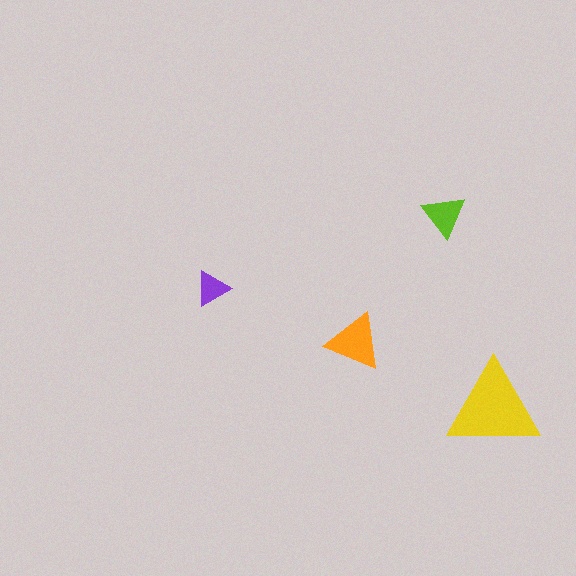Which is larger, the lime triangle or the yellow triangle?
The yellow one.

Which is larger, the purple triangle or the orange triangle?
The orange one.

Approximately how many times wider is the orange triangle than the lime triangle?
About 1.5 times wider.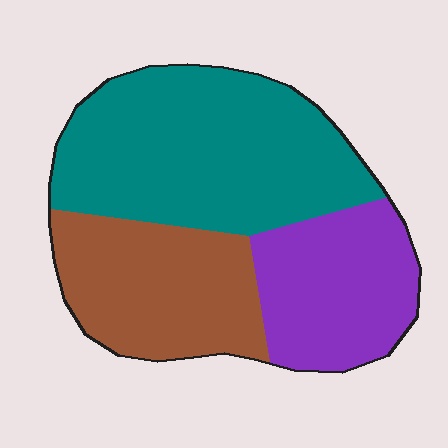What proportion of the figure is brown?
Brown takes up about one quarter (1/4) of the figure.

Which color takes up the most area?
Teal, at roughly 45%.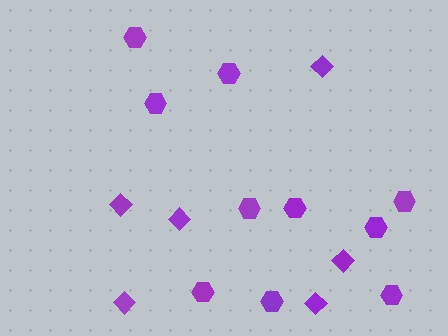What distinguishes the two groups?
There are 2 groups: one group of diamonds (6) and one group of hexagons (10).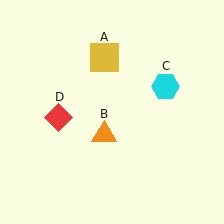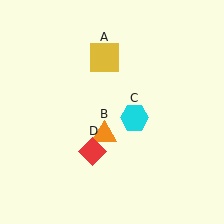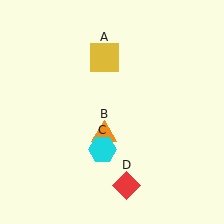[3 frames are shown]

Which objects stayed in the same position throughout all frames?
Yellow square (object A) and orange triangle (object B) remained stationary.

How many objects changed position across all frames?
2 objects changed position: cyan hexagon (object C), red diamond (object D).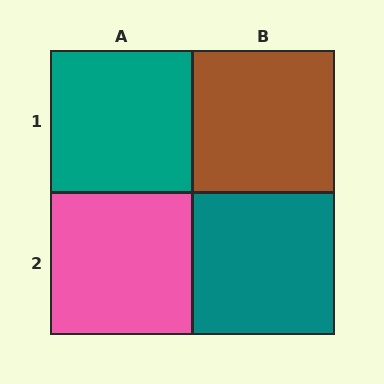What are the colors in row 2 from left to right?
Pink, teal.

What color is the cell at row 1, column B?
Brown.